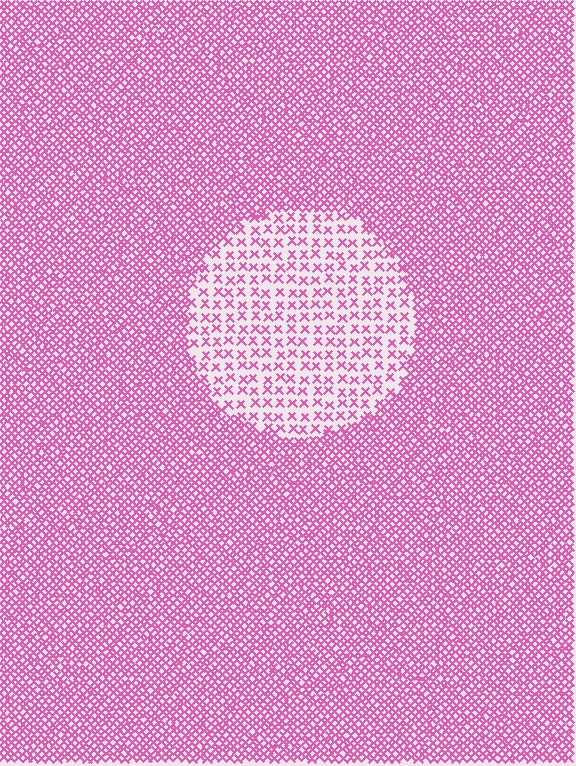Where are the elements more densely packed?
The elements are more densely packed outside the circle boundary.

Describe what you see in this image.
The image contains small pink elements arranged at two different densities. A circle-shaped region is visible where the elements are less densely packed than the surrounding area.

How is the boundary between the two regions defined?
The boundary is defined by a change in element density (approximately 2.7x ratio). All elements are the same color, size, and shape.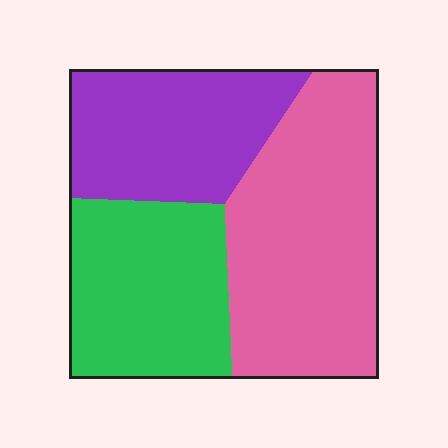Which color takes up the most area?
Pink, at roughly 45%.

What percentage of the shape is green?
Green takes up about one third (1/3) of the shape.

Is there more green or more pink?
Pink.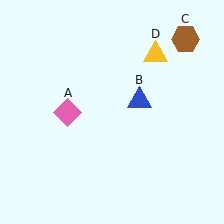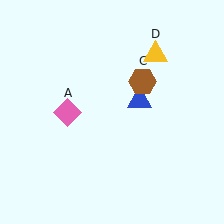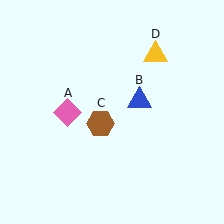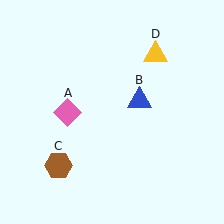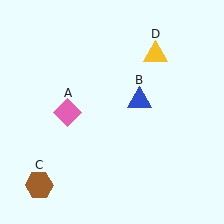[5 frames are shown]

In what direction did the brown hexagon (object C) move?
The brown hexagon (object C) moved down and to the left.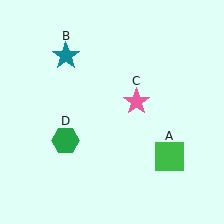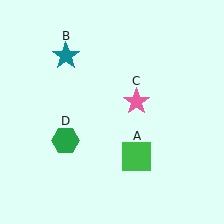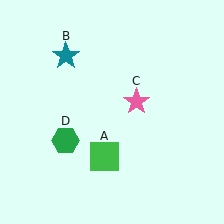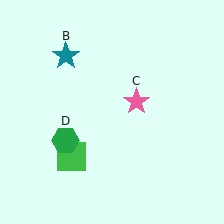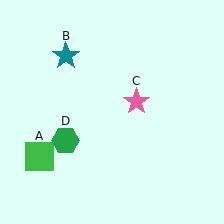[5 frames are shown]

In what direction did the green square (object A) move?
The green square (object A) moved left.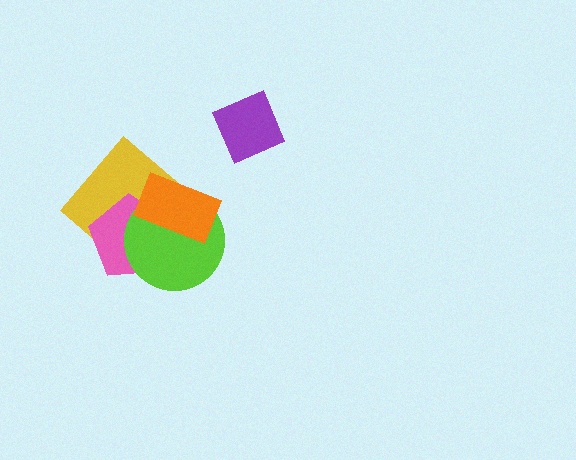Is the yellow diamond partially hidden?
Yes, it is partially covered by another shape.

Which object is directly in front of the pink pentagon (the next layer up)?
The lime circle is directly in front of the pink pentagon.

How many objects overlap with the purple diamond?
0 objects overlap with the purple diamond.